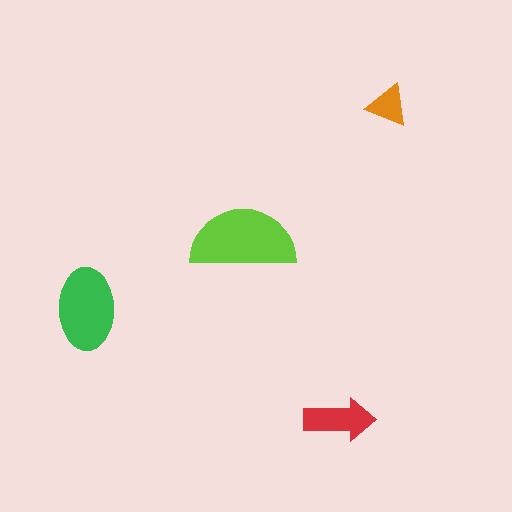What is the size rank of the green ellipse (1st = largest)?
2nd.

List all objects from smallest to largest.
The orange triangle, the red arrow, the green ellipse, the lime semicircle.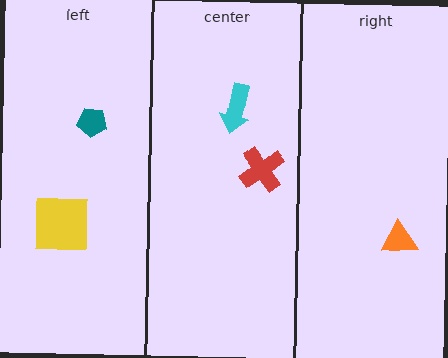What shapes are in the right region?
The orange triangle.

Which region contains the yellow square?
The left region.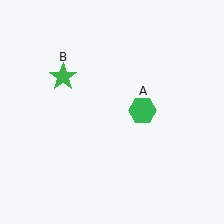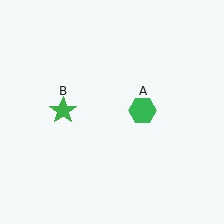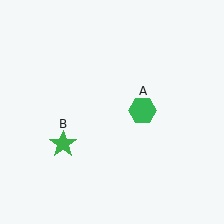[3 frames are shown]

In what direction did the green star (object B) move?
The green star (object B) moved down.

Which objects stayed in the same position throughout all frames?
Green hexagon (object A) remained stationary.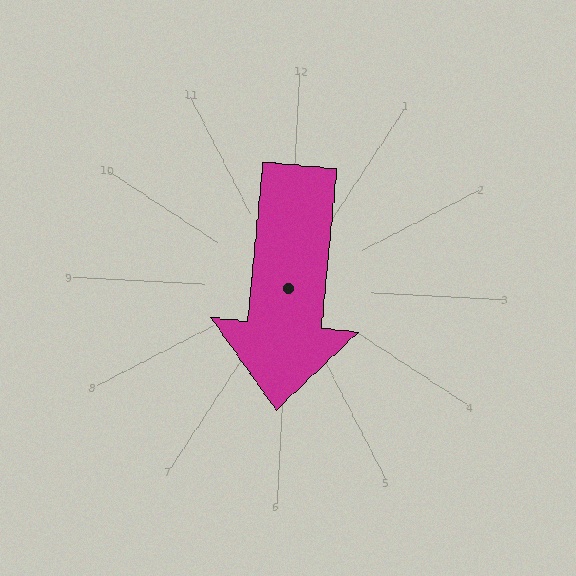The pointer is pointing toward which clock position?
Roughly 6 o'clock.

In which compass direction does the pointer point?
South.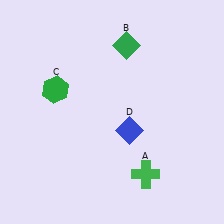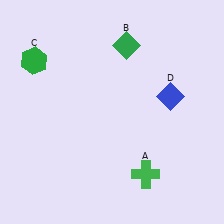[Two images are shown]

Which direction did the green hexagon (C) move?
The green hexagon (C) moved up.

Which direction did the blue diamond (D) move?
The blue diamond (D) moved right.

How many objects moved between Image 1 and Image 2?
2 objects moved between the two images.